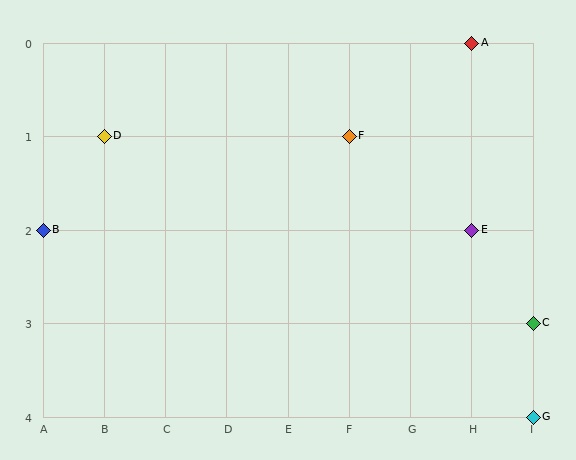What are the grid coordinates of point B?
Point B is at grid coordinates (A, 2).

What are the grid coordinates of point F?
Point F is at grid coordinates (F, 1).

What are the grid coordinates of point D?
Point D is at grid coordinates (B, 1).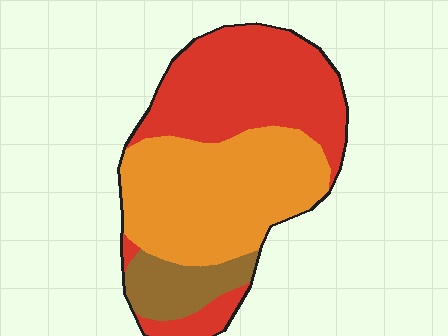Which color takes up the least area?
Brown, at roughly 10%.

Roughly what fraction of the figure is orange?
Orange takes up between a third and a half of the figure.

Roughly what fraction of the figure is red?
Red takes up between a quarter and a half of the figure.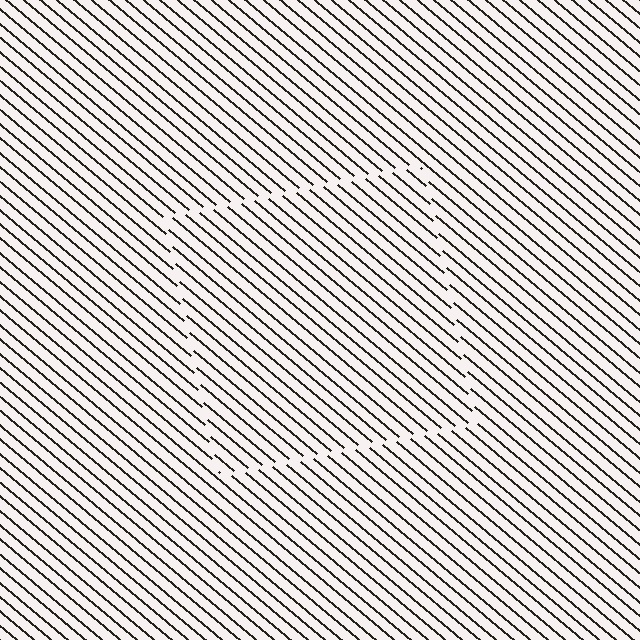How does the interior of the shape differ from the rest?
The interior of the shape contains the same grating, shifted by half a period — the contour is defined by the phase discontinuity where line-ends from the inner and outer gratings abut.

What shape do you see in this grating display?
An illusory square. The interior of the shape contains the same grating, shifted by half a period — the contour is defined by the phase discontinuity where line-ends from the inner and outer gratings abut.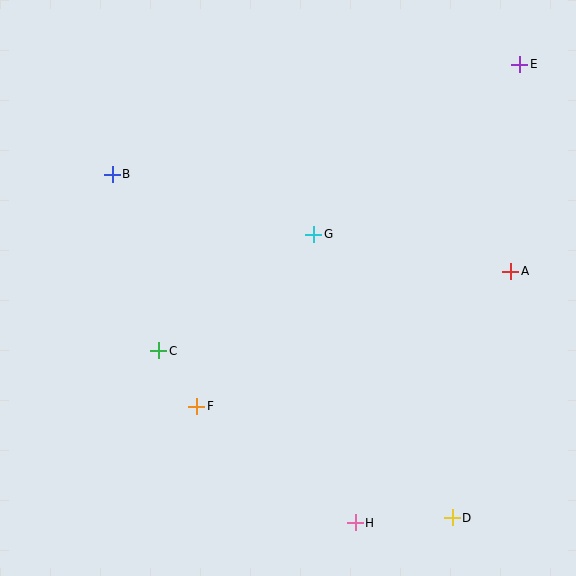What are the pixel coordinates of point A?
Point A is at (511, 271).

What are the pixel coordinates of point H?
Point H is at (355, 523).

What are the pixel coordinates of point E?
Point E is at (520, 64).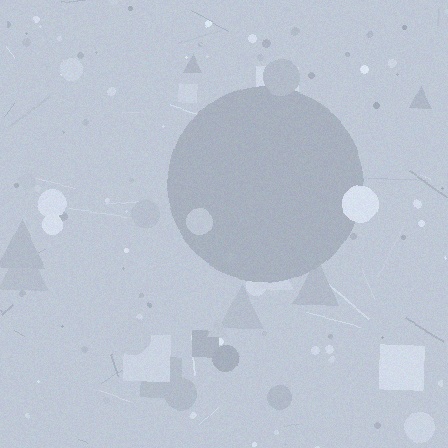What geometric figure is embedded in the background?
A circle is embedded in the background.